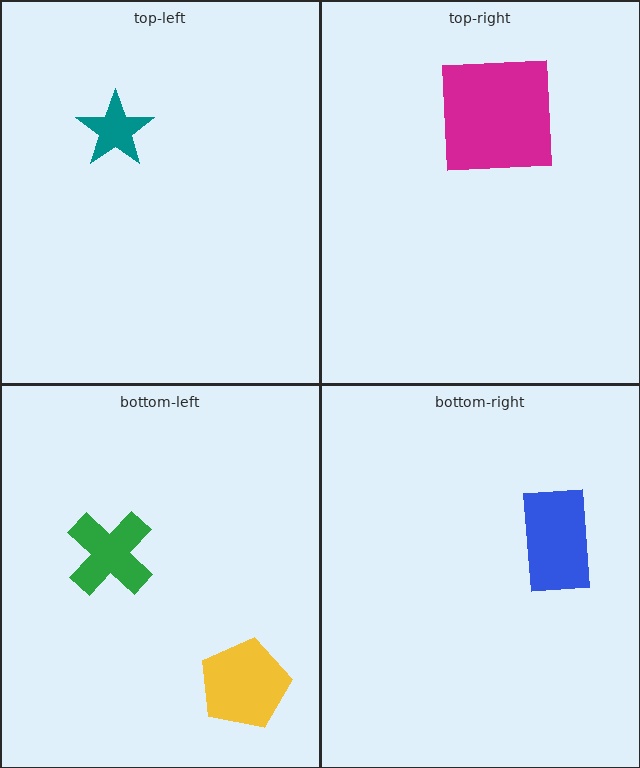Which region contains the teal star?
The top-left region.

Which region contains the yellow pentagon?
The bottom-left region.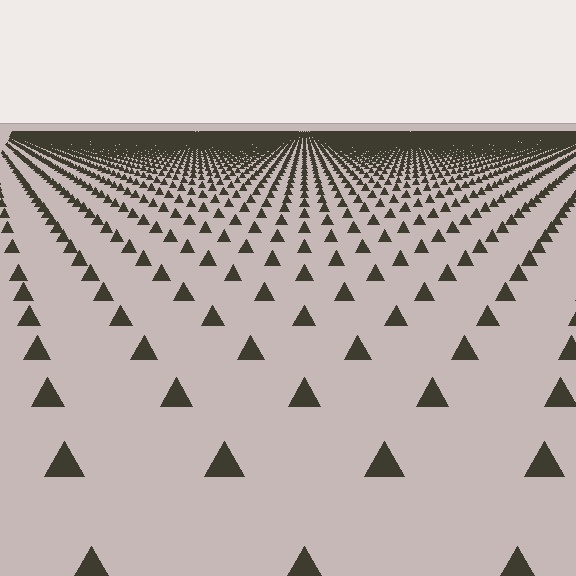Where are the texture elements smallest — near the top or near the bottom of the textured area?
Near the top.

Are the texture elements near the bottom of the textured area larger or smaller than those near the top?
Larger. Near the bottom, elements are closer to the viewer and appear at a bigger on-screen size.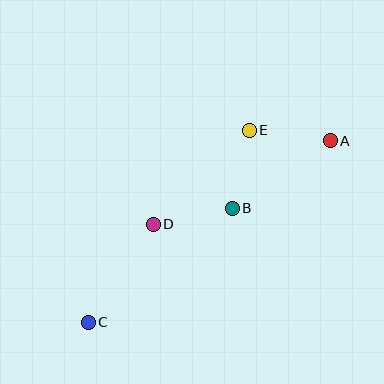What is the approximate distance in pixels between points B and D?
The distance between B and D is approximately 81 pixels.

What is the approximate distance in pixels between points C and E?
The distance between C and E is approximately 250 pixels.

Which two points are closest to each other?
Points B and E are closest to each other.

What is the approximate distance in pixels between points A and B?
The distance between A and B is approximately 119 pixels.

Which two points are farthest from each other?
Points A and C are farthest from each other.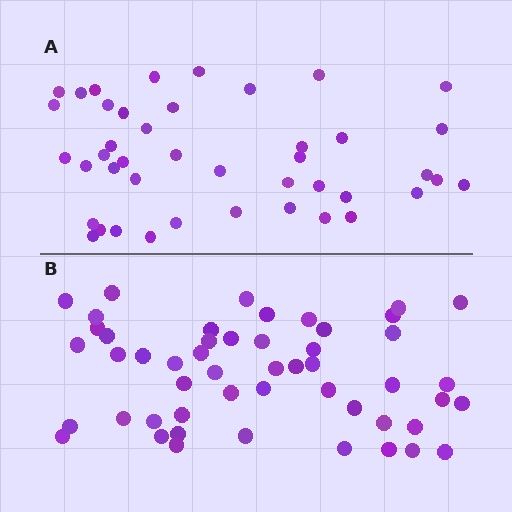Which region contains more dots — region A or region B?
Region B (the bottom region) has more dots.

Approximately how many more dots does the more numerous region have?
Region B has roughly 8 or so more dots than region A.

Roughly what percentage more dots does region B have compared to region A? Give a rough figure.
About 20% more.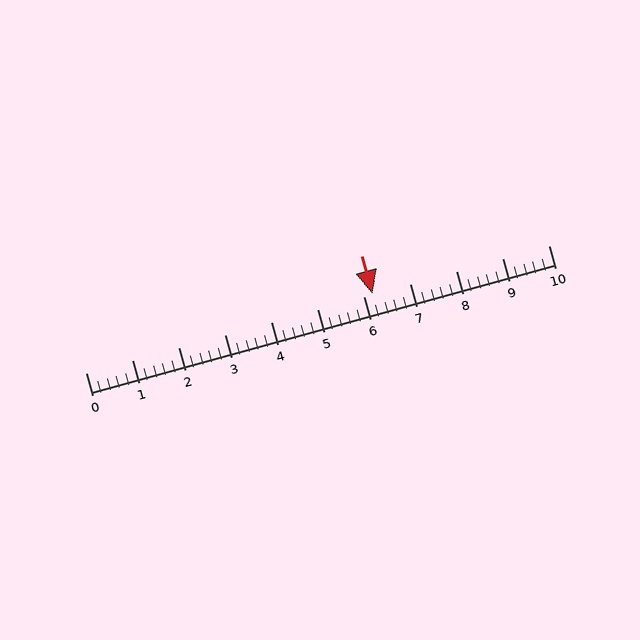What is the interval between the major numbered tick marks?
The major tick marks are spaced 1 units apart.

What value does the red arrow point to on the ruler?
The red arrow points to approximately 6.2.